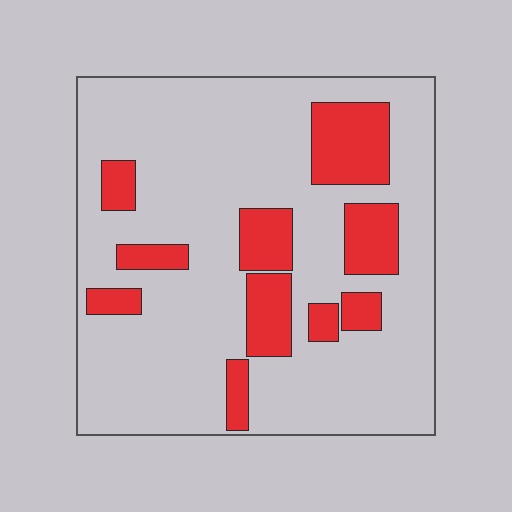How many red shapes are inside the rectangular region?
10.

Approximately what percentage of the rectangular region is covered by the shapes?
Approximately 20%.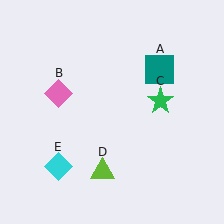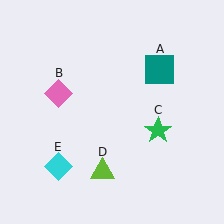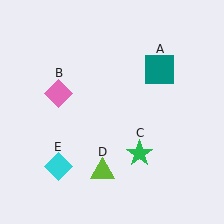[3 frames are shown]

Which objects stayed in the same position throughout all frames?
Teal square (object A) and pink diamond (object B) and lime triangle (object D) and cyan diamond (object E) remained stationary.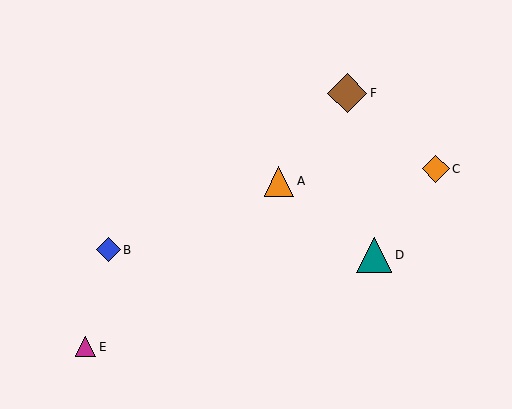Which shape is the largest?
The brown diamond (labeled F) is the largest.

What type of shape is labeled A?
Shape A is an orange triangle.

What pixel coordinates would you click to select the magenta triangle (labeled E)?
Click at (86, 347) to select the magenta triangle E.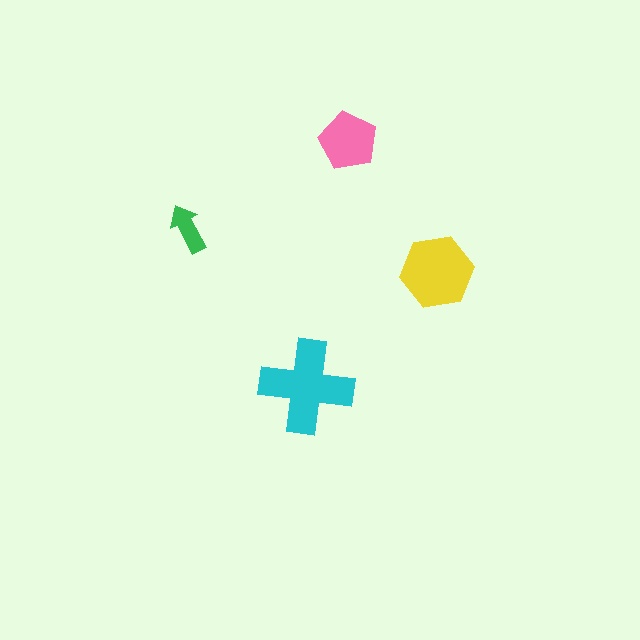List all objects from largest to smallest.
The cyan cross, the yellow hexagon, the pink pentagon, the green arrow.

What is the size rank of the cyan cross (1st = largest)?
1st.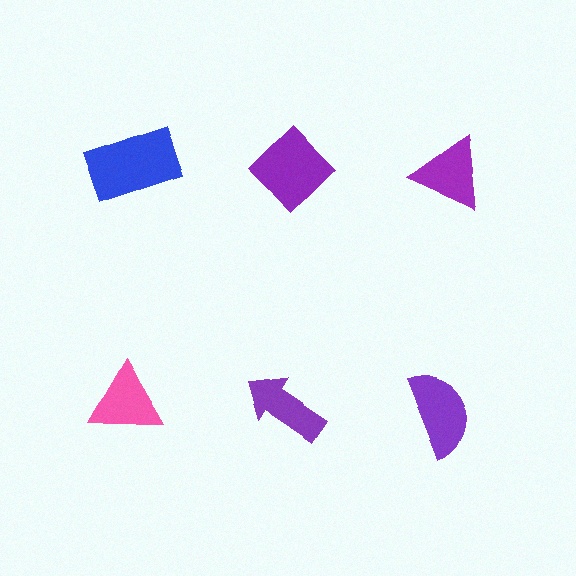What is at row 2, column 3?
A purple semicircle.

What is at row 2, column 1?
A pink triangle.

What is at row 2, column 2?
A purple arrow.